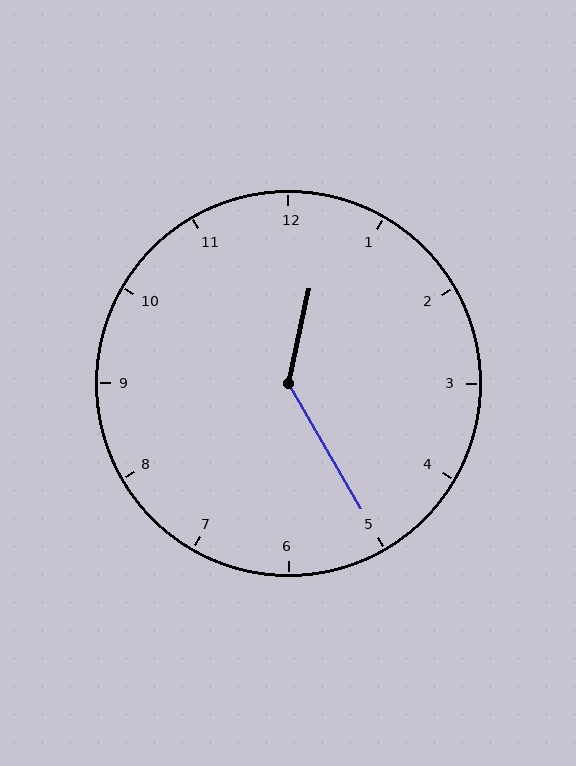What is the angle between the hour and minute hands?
Approximately 138 degrees.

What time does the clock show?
12:25.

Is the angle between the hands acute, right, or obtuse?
It is obtuse.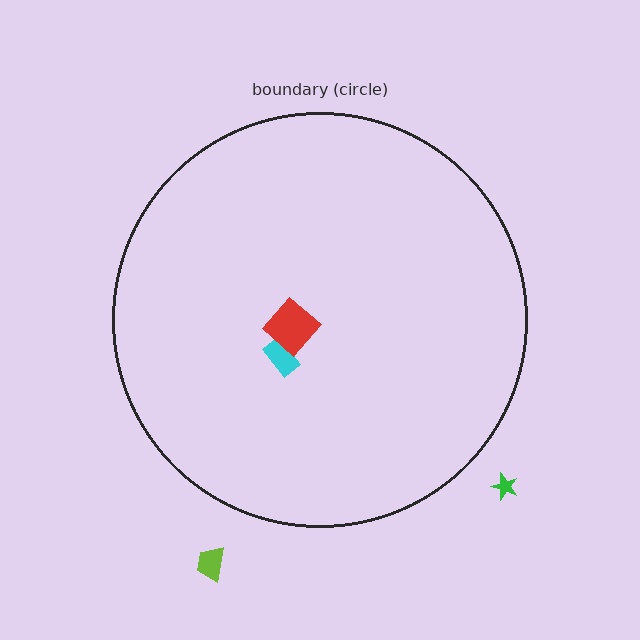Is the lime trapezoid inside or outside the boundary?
Outside.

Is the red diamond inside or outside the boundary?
Inside.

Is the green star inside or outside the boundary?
Outside.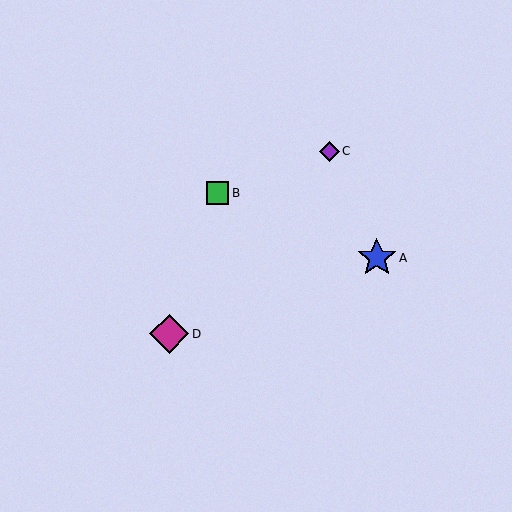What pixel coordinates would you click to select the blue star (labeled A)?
Click at (377, 258) to select the blue star A.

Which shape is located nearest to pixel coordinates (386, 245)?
The blue star (labeled A) at (377, 258) is nearest to that location.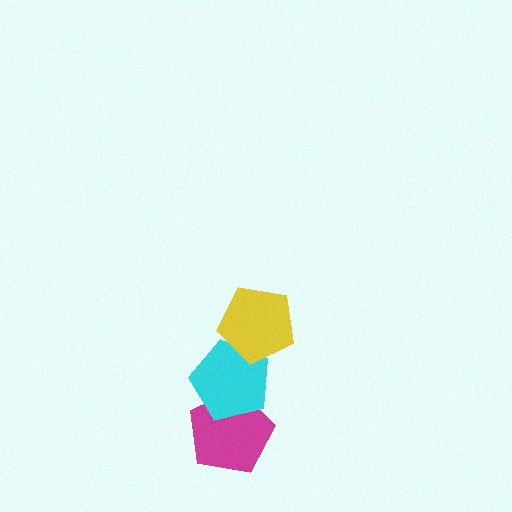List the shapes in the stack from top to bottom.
From top to bottom: the yellow pentagon, the cyan pentagon, the magenta pentagon.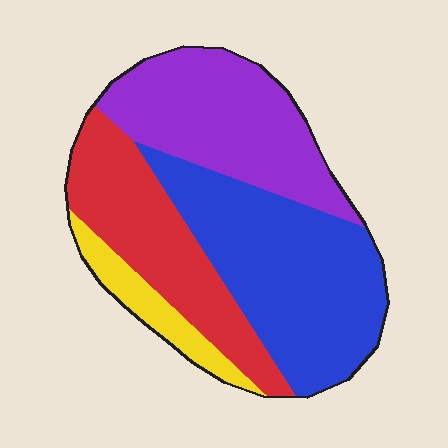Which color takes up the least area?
Yellow, at roughly 10%.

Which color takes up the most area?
Blue, at roughly 40%.